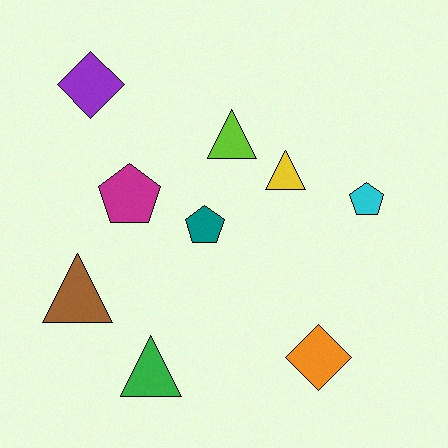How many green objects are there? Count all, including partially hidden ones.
There is 1 green object.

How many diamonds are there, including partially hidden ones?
There are 2 diamonds.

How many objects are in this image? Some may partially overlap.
There are 9 objects.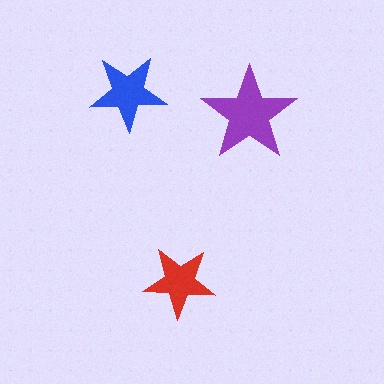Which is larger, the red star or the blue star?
The blue one.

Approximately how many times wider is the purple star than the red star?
About 1.5 times wider.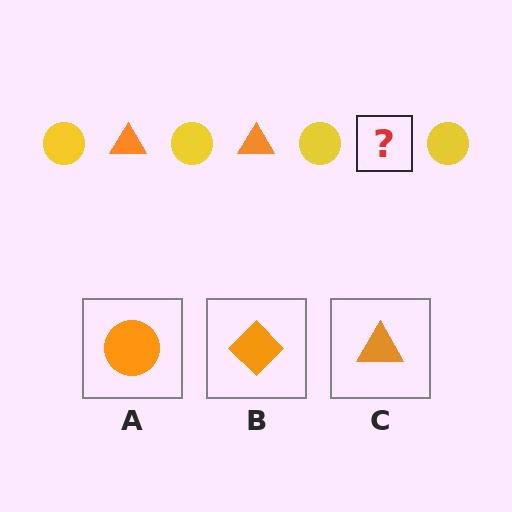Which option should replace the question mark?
Option C.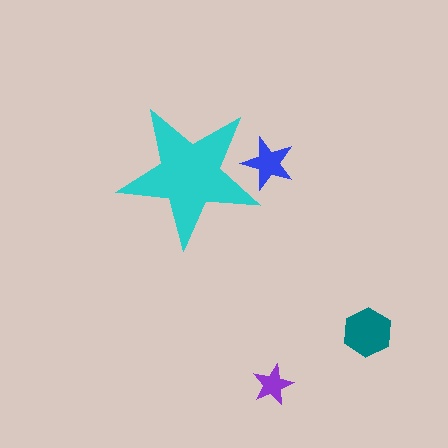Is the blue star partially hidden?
Yes, the blue star is partially hidden behind the cyan star.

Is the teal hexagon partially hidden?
No, the teal hexagon is fully visible.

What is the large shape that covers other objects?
A cyan star.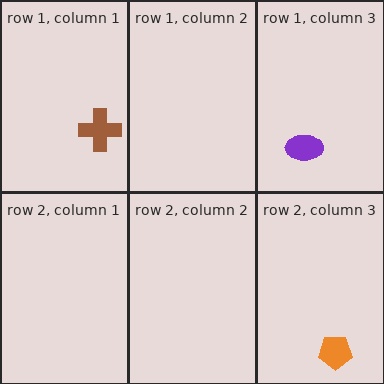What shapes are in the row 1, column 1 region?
The brown cross.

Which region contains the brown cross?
The row 1, column 1 region.